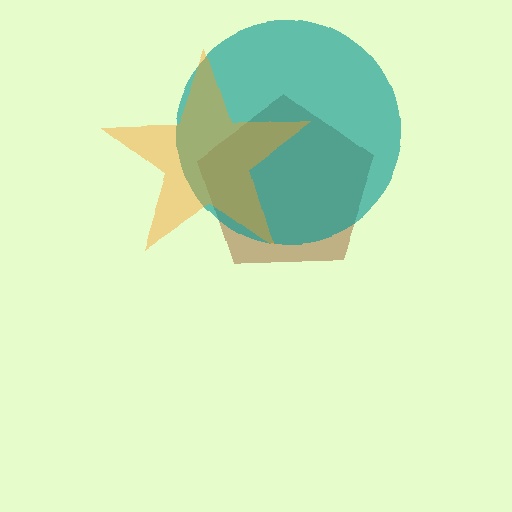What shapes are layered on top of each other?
The layered shapes are: a brown pentagon, a teal circle, an orange star.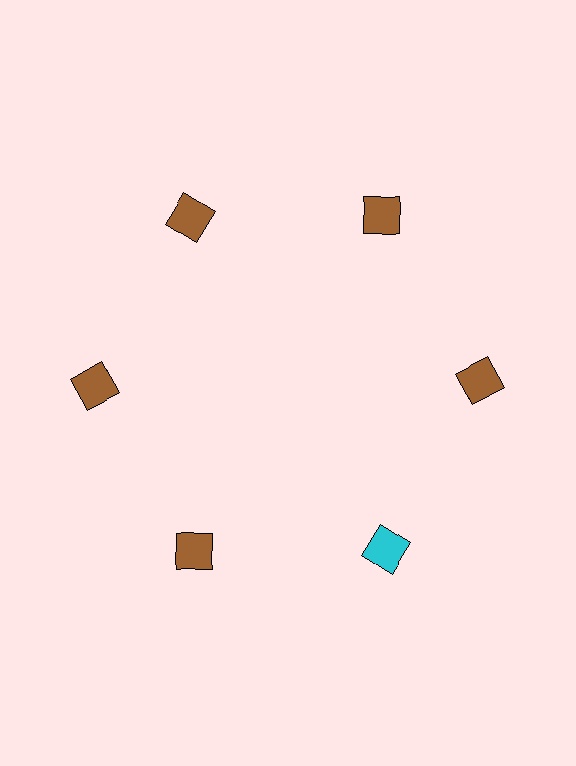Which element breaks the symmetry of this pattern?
The cyan square at roughly the 5 o'clock position breaks the symmetry. All other shapes are brown squares.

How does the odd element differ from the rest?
It has a different color: cyan instead of brown.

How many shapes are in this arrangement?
There are 6 shapes arranged in a ring pattern.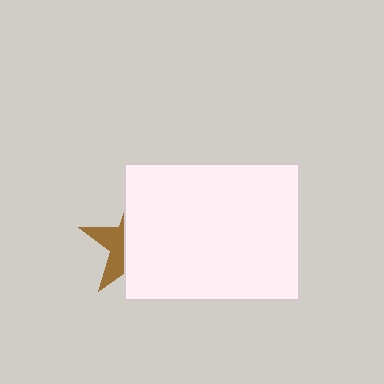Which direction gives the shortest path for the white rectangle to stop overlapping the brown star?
Moving right gives the shortest separation.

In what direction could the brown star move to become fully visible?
The brown star could move left. That would shift it out from behind the white rectangle entirely.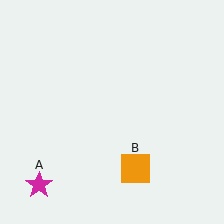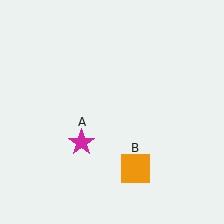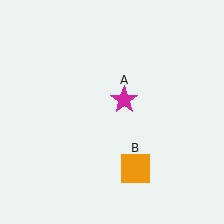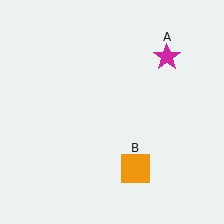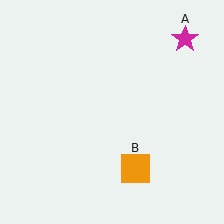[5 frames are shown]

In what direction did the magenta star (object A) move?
The magenta star (object A) moved up and to the right.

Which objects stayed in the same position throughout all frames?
Orange square (object B) remained stationary.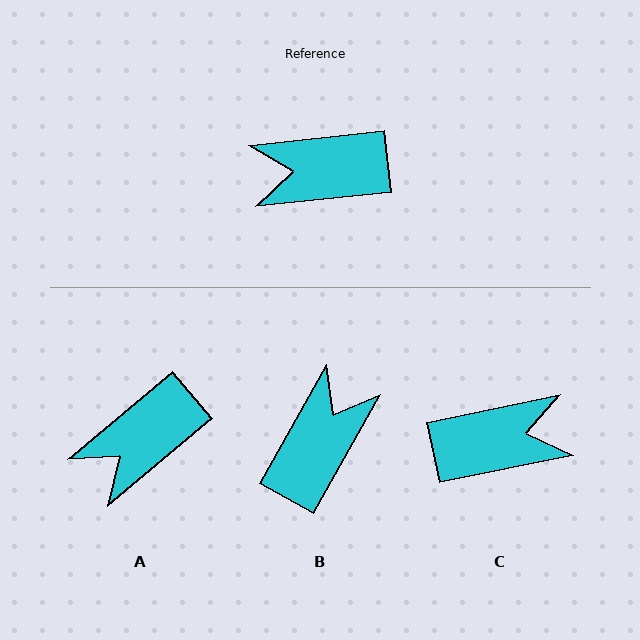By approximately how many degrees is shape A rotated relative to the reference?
Approximately 34 degrees counter-clockwise.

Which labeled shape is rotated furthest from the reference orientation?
C, about 175 degrees away.